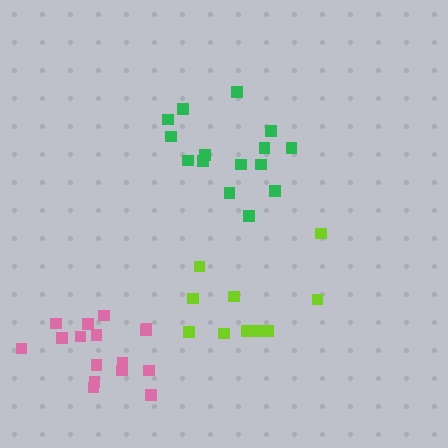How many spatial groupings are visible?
There are 3 spatial groupings.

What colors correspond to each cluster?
The clusters are colored: lime, pink, green.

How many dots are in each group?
Group 1: 10 dots, Group 2: 16 dots, Group 3: 15 dots (41 total).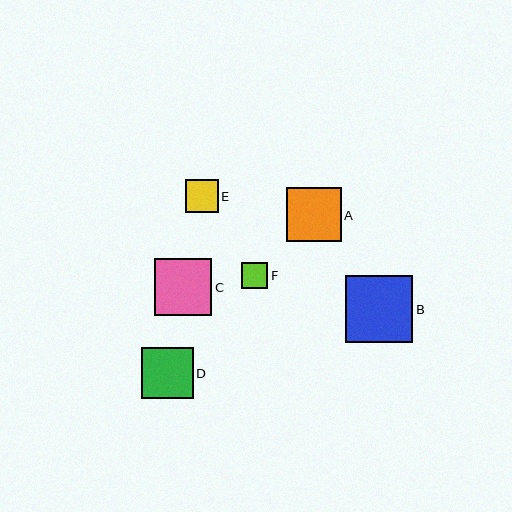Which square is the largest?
Square B is the largest with a size of approximately 67 pixels.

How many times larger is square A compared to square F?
Square A is approximately 2.1 times the size of square F.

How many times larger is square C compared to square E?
Square C is approximately 1.8 times the size of square E.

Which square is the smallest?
Square F is the smallest with a size of approximately 26 pixels.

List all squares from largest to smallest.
From largest to smallest: B, C, A, D, E, F.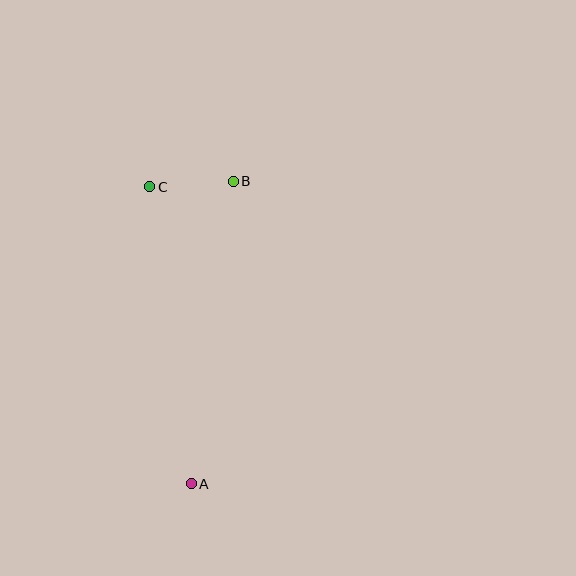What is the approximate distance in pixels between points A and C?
The distance between A and C is approximately 300 pixels.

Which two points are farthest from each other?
Points A and B are farthest from each other.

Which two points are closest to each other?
Points B and C are closest to each other.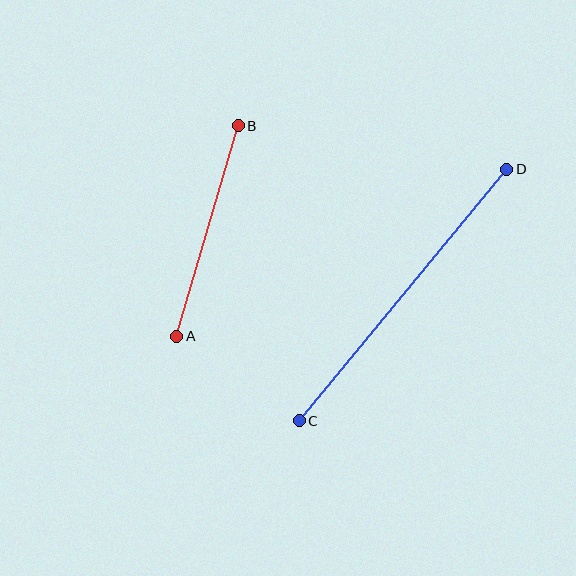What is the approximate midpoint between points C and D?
The midpoint is at approximately (403, 295) pixels.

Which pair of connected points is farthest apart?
Points C and D are farthest apart.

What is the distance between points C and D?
The distance is approximately 326 pixels.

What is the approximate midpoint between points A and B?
The midpoint is at approximately (207, 231) pixels.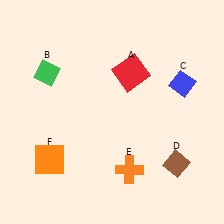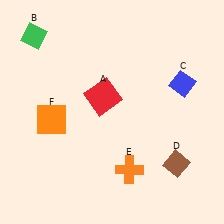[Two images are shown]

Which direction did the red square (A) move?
The red square (A) moved left.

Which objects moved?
The objects that moved are: the red square (A), the green diamond (B), the orange square (F).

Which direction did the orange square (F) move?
The orange square (F) moved up.